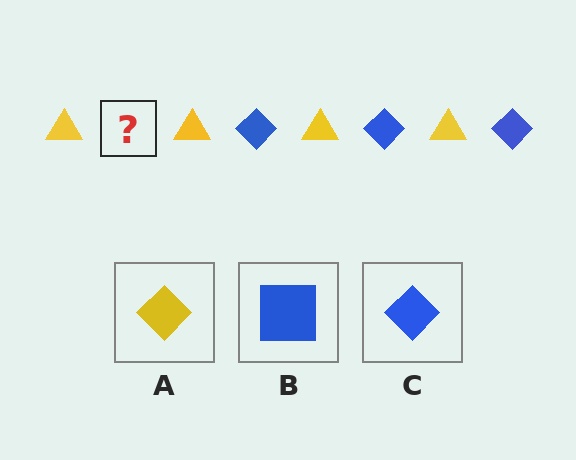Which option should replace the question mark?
Option C.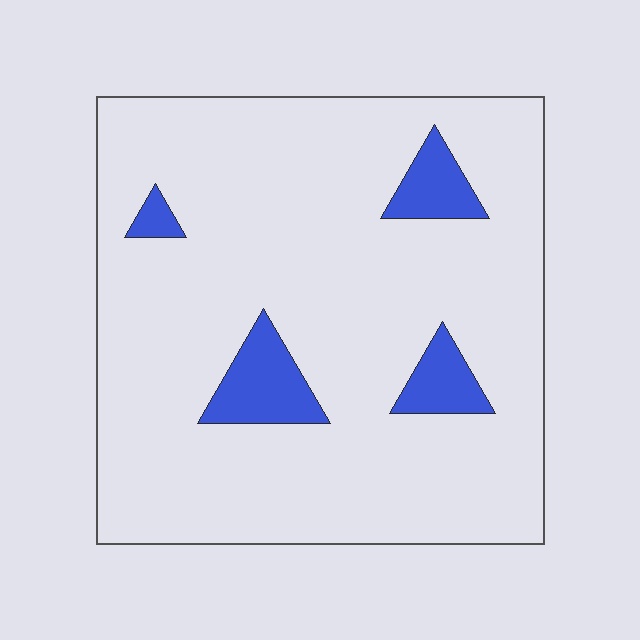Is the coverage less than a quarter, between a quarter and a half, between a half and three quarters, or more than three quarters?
Less than a quarter.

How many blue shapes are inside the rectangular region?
4.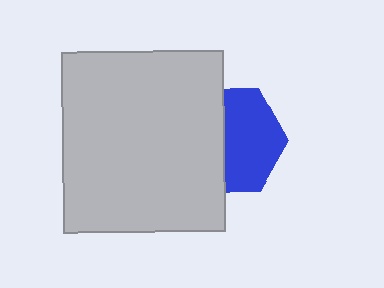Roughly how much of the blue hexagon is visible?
About half of it is visible (roughly 54%).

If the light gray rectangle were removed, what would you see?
You would see the complete blue hexagon.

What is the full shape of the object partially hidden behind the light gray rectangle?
The partially hidden object is a blue hexagon.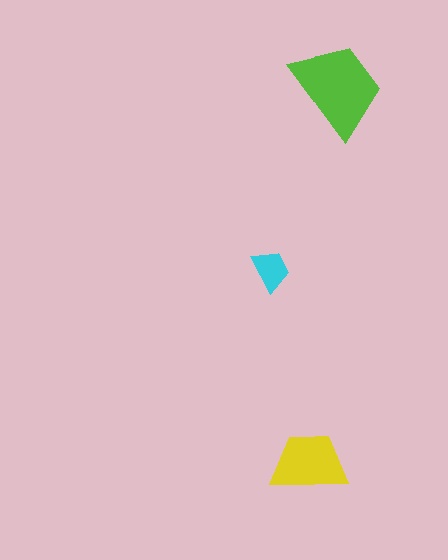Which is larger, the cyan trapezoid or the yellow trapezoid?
The yellow one.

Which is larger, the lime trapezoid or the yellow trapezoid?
The lime one.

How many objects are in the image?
There are 3 objects in the image.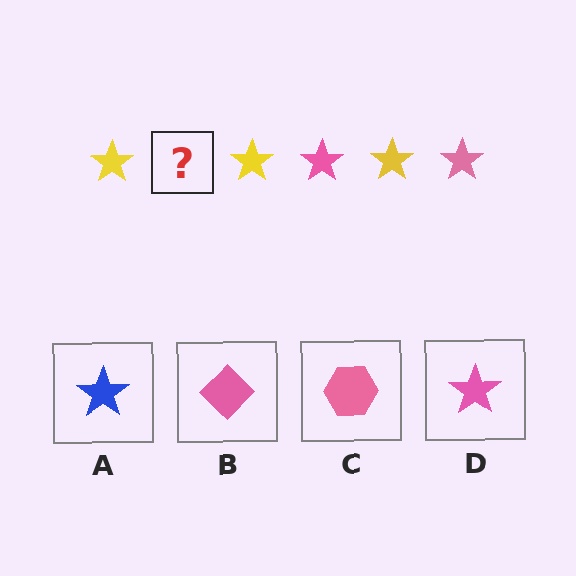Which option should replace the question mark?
Option D.